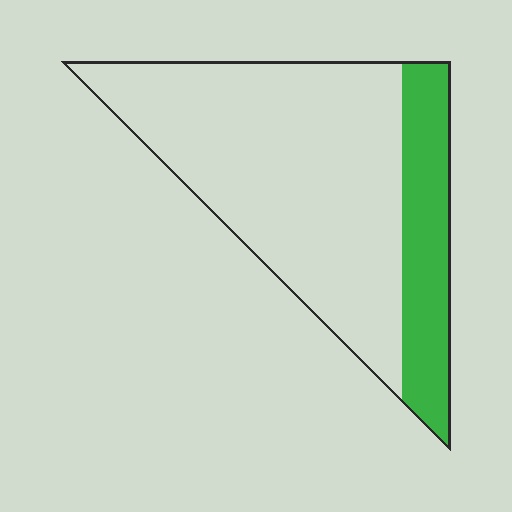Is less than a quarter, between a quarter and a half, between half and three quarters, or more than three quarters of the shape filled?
Less than a quarter.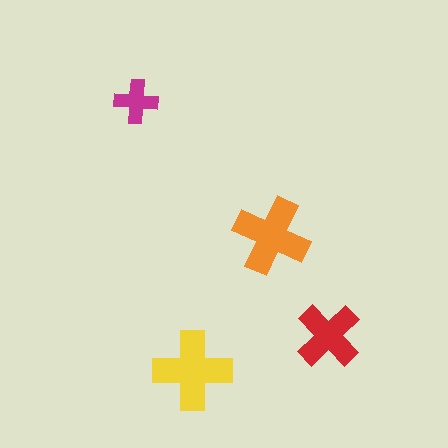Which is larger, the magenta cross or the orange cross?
The orange one.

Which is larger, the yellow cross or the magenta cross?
The yellow one.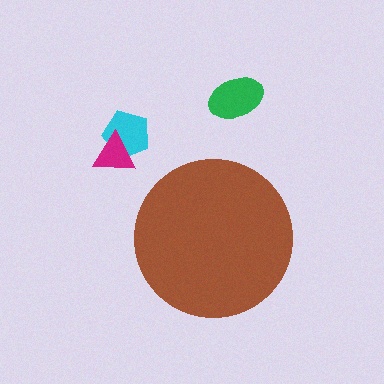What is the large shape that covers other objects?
A brown circle.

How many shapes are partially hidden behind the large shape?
0 shapes are partially hidden.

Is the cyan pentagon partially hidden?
No, the cyan pentagon is fully visible.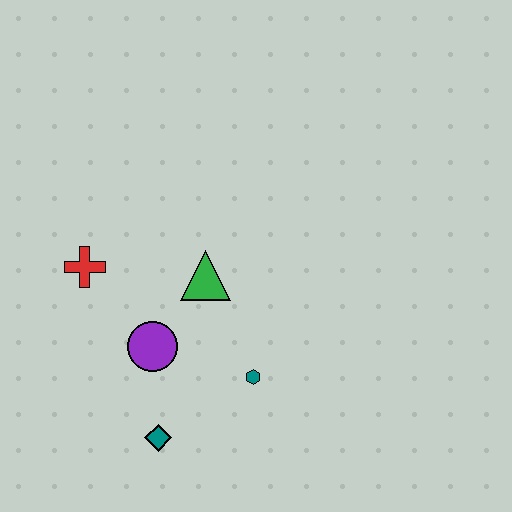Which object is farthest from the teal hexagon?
The red cross is farthest from the teal hexagon.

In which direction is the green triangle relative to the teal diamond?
The green triangle is above the teal diamond.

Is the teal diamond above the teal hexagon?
No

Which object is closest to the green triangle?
The purple circle is closest to the green triangle.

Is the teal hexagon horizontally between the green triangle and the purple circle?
No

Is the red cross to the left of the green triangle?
Yes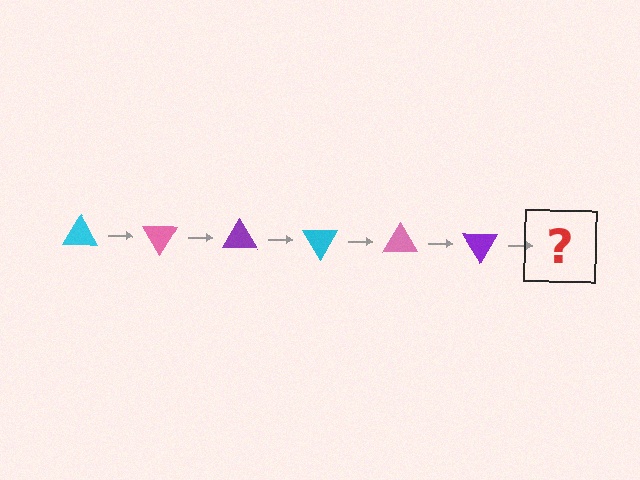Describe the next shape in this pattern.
It should be a cyan triangle, rotated 360 degrees from the start.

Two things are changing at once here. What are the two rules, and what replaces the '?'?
The two rules are that it rotates 60 degrees each step and the color cycles through cyan, pink, and purple. The '?' should be a cyan triangle, rotated 360 degrees from the start.